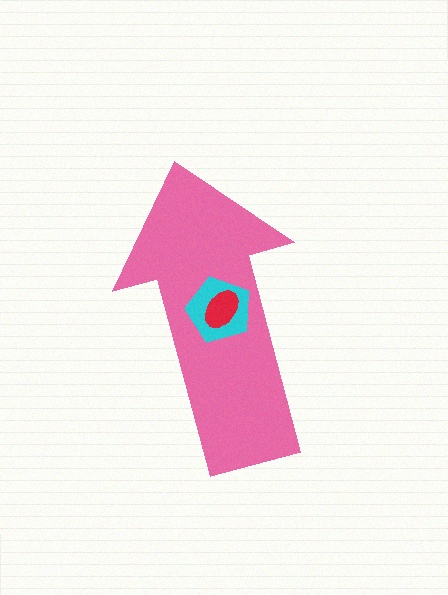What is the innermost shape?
The red ellipse.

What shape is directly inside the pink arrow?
The cyan pentagon.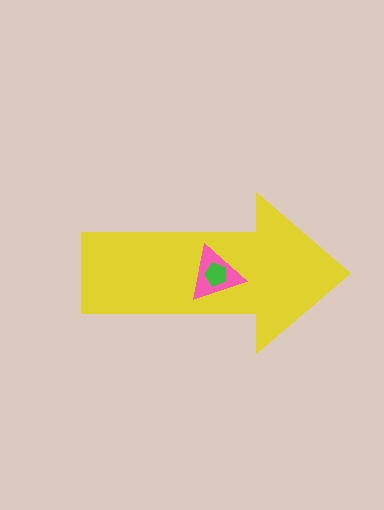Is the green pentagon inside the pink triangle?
Yes.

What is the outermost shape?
The yellow arrow.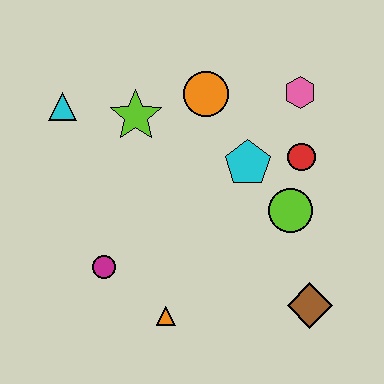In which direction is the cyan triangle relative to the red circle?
The cyan triangle is to the left of the red circle.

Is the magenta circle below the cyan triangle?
Yes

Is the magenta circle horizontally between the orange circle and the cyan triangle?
Yes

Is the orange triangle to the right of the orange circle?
No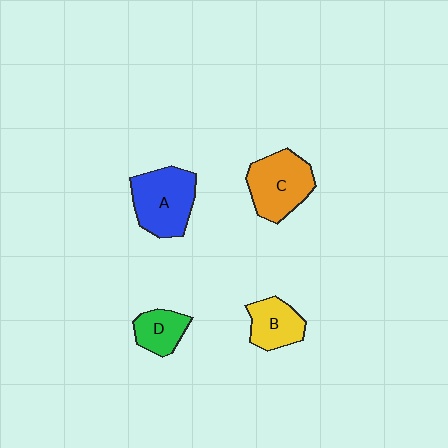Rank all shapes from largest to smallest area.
From largest to smallest: A (blue), C (orange), B (yellow), D (green).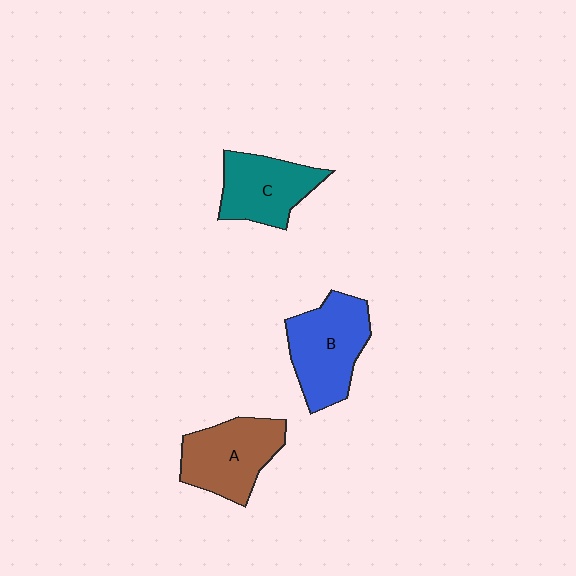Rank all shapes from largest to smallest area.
From largest to smallest: B (blue), A (brown), C (teal).